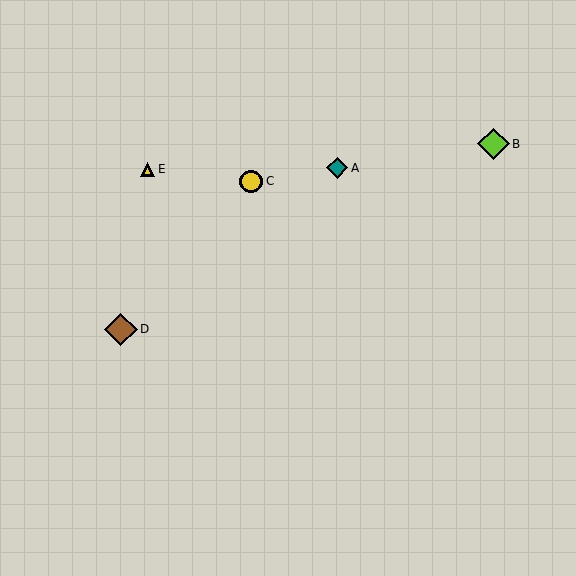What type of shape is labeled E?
Shape E is a yellow triangle.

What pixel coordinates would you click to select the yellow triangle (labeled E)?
Click at (148, 169) to select the yellow triangle E.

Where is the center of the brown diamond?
The center of the brown diamond is at (121, 329).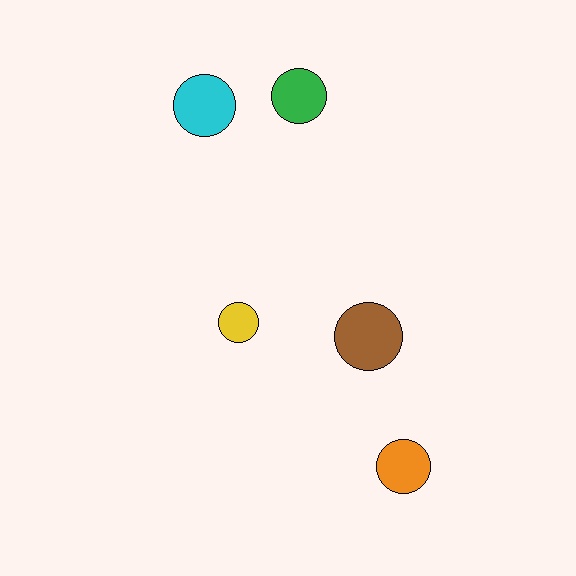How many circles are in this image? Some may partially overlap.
There are 5 circles.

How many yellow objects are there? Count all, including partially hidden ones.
There is 1 yellow object.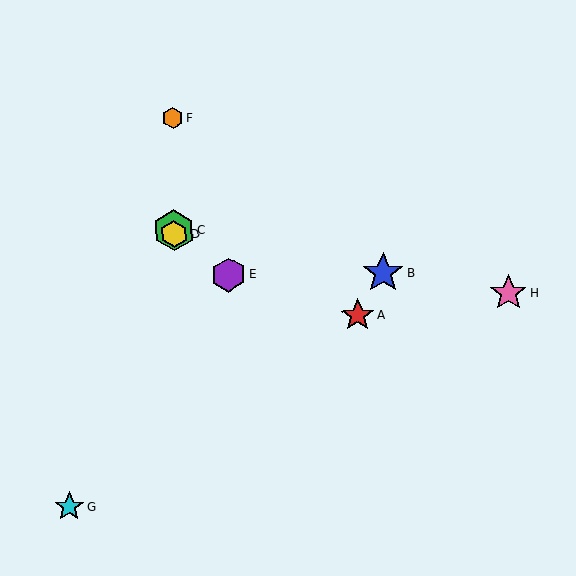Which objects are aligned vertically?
Objects C, D, F are aligned vertically.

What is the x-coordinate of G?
Object G is at x≈69.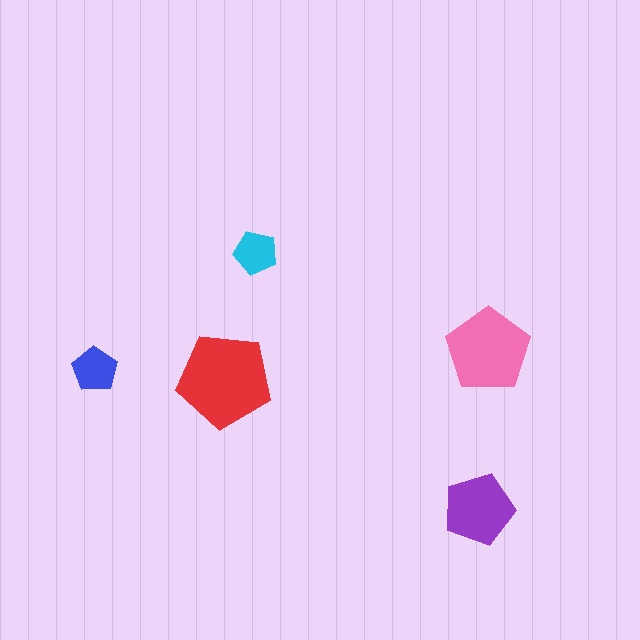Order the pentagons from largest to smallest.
the red one, the pink one, the purple one, the blue one, the cyan one.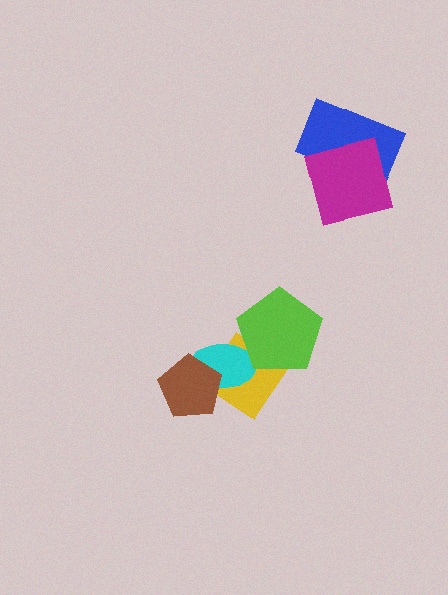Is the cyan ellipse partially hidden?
Yes, it is partially covered by another shape.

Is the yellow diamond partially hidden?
Yes, it is partially covered by another shape.